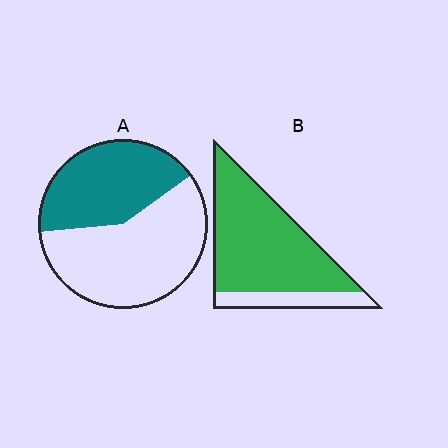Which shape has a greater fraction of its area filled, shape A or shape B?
Shape B.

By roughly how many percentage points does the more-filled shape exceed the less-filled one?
By roughly 40 percentage points (B over A).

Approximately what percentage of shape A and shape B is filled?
A is approximately 40% and B is approximately 80%.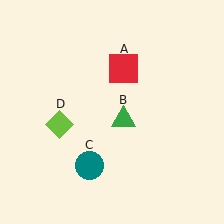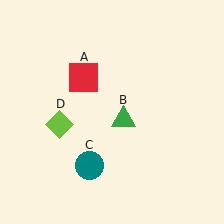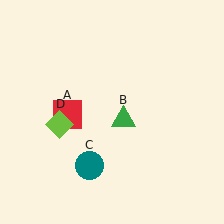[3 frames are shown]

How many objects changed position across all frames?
1 object changed position: red square (object A).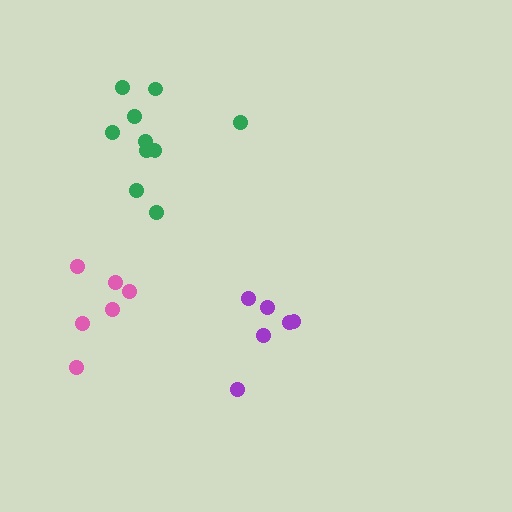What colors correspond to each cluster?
The clusters are colored: pink, purple, green.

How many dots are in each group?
Group 1: 6 dots, Group 2: 6 dots, Group 3: 10 dots (22 total).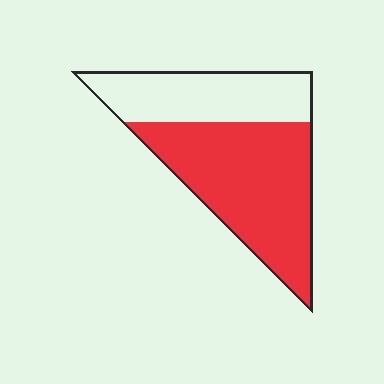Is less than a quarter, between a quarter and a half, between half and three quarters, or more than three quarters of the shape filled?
Between half and three quarters.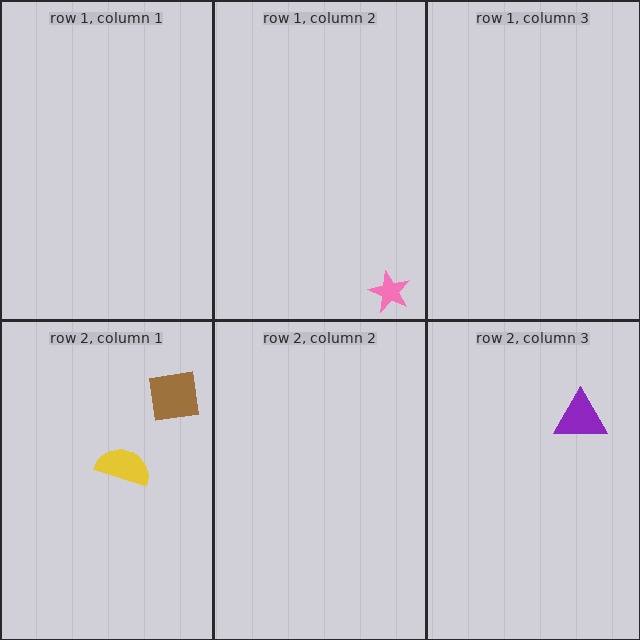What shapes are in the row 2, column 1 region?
The yellow semicircle, the brown square.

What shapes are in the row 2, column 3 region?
The purple triangle.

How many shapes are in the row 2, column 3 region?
1.